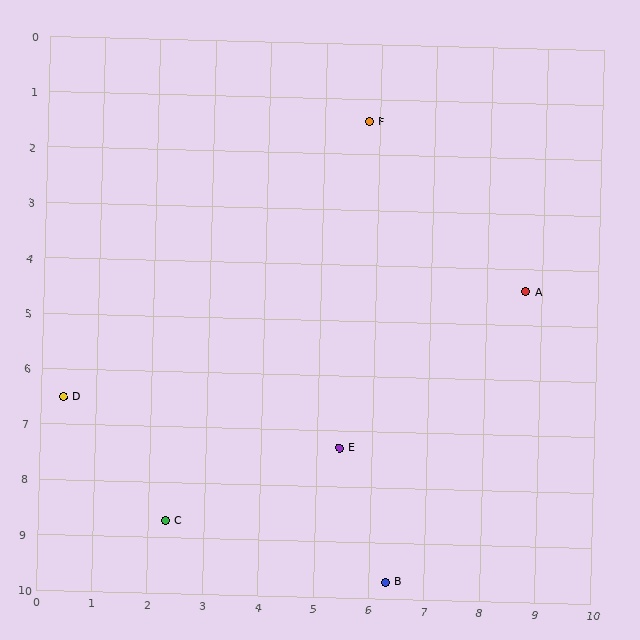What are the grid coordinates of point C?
Point C is at approximately (2.3, 8.7).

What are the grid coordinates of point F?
Point F is at approximately (5.8, 1.4).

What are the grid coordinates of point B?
Point B is at approximately (6.3, 9.7).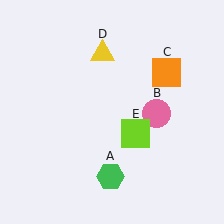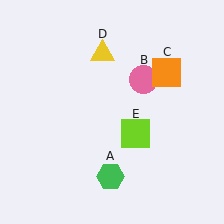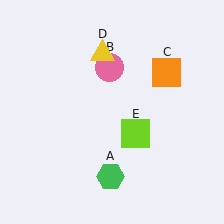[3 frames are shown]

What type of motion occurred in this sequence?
The pink circle (object B) rotated counterclockwise around the center of the scene.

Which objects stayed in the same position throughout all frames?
Green hexagon (object A) and orange square (object C) and yellow triangle (object D) and lime square (object E) remained stationary.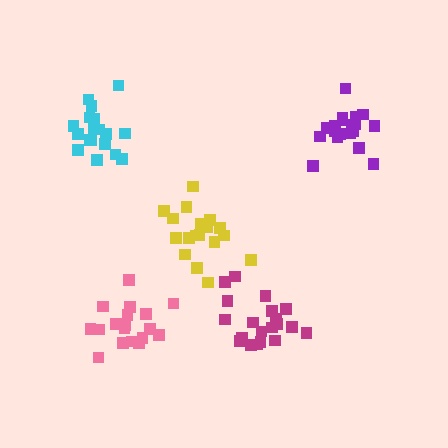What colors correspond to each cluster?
The clusters are colored: yellow, purple, magenta, cyan, pink.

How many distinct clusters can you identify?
There are 5 distinct clusters.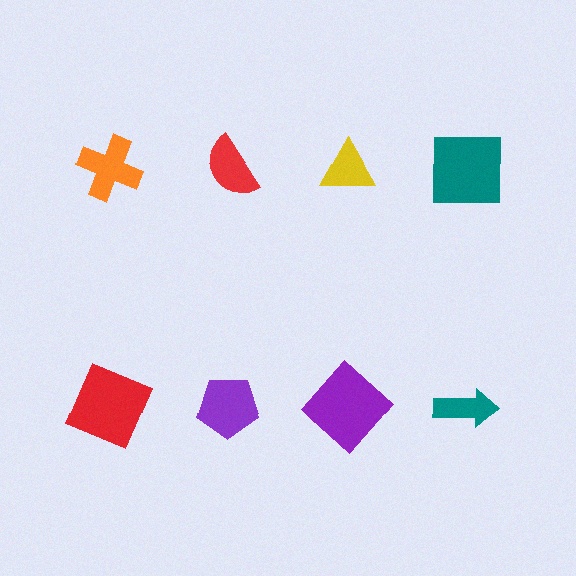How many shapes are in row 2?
4 shapes.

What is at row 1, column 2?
A red semicircle.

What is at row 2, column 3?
A purple diamond.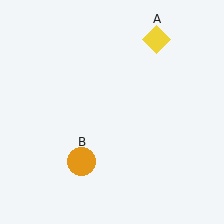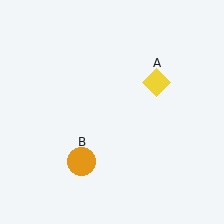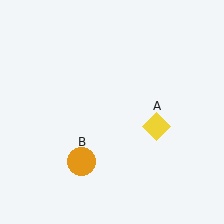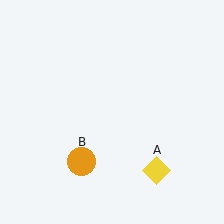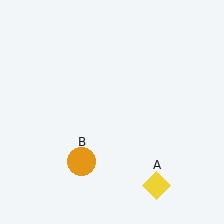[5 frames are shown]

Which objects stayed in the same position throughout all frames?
Orange circle (object B) remained stationary.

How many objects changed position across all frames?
1 object changed position: yellow diamond (object A).